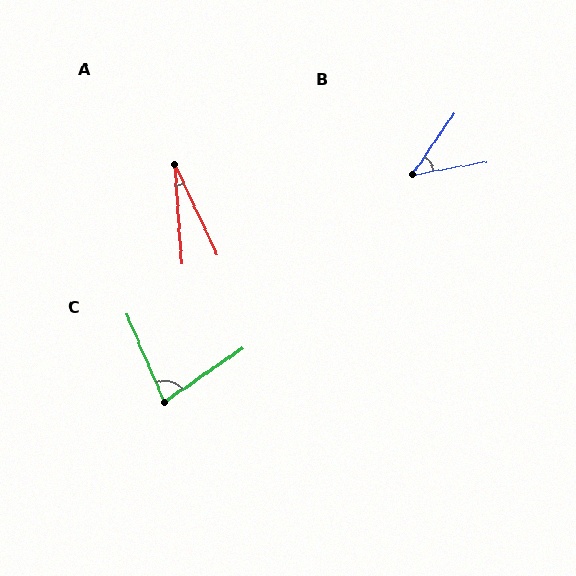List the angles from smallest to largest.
A (21°), B (45°), C (79°).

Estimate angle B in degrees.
Approximately 45 degrees.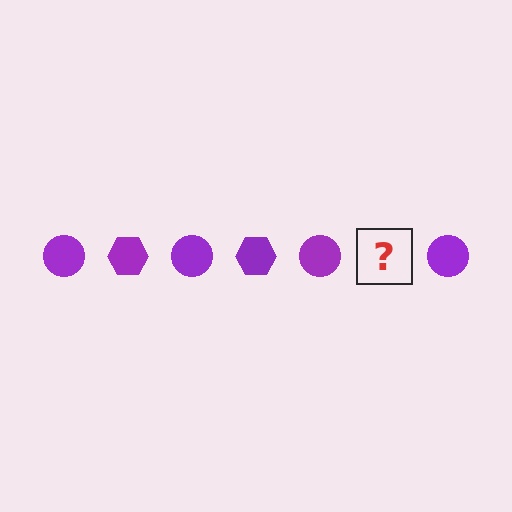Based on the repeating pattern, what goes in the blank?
The blank should be a purple hexagon.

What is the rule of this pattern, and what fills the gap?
The rule is that the pattern cycles through circle, hexagon shapes in purple. The gap should be filled with a purple hexagon.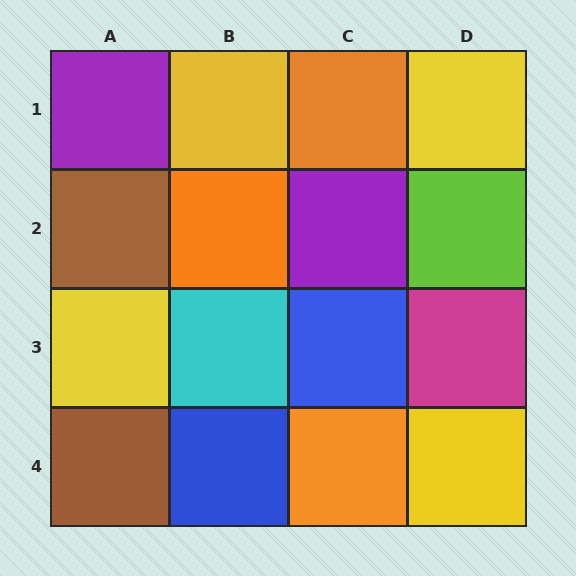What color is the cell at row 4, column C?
Orange.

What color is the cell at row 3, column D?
Magenta.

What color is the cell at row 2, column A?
Brown.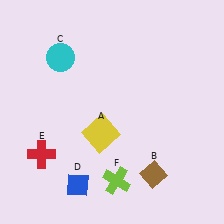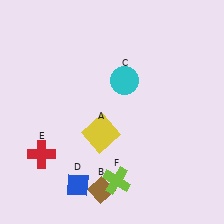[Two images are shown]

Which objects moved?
The objects that moved are: the brown diamond (B), the cyan circle (C).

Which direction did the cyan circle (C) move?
The cyan circle (C) moved right.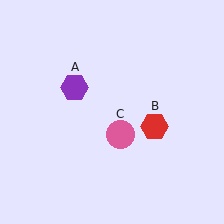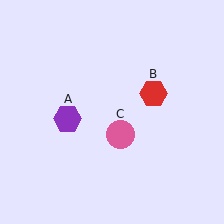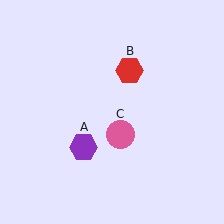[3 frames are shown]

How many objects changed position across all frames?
2 objects changed position: purple hexagon (object A), red hexagon (object B).